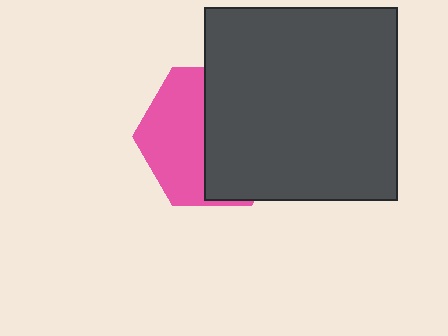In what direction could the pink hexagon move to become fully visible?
The pink hexagon could move left. That would shift it out from behind the dark gray square entirely.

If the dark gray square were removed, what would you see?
You would see the complete pink hexagon.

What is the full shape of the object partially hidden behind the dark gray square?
The partially hidden object is a pink hexagon.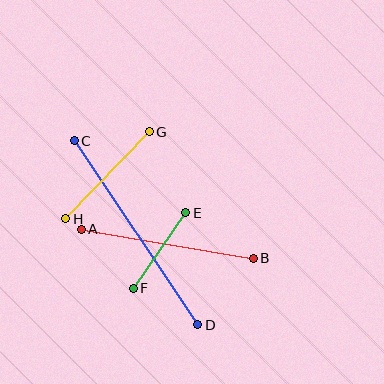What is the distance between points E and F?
The distance is approximately 92 pixels.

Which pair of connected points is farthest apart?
Points C and D are farthest apart.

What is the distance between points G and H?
The distance is approximately 120 pixels.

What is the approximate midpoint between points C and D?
The midpoint is at approximately (136, 233) pixels.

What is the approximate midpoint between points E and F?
The midpoint is at approximately (159, 250) pixels.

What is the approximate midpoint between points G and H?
The midpoint is at approximately (108, 175) pixels.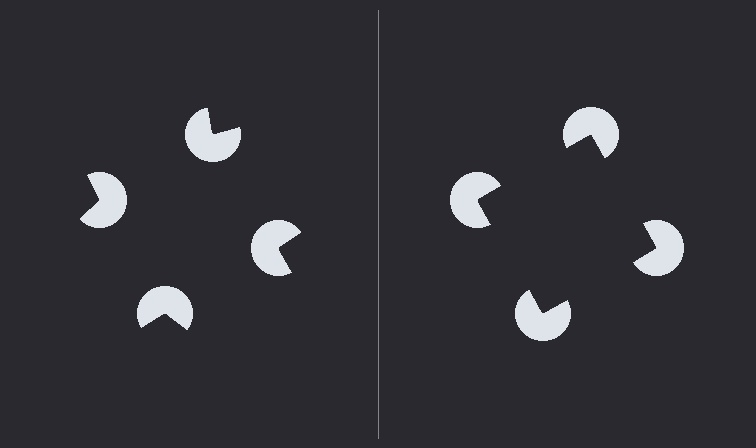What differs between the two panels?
The pac-man discs are positioned identically on both sides; only the wedge orientations differ. On the right they align to a square; on the left they are misaligned.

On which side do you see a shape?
An illusory square appears on the right side. On the left side the wedge cuts are rotated, so no coherent shape forms.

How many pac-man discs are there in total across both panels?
8 — 4 on each side.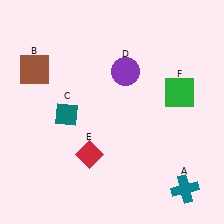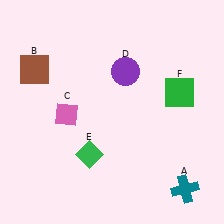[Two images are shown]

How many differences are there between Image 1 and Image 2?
There are 2 differences between the two images.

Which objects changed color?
C changed from teal to pink. E changed from red to green.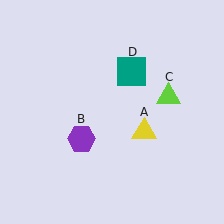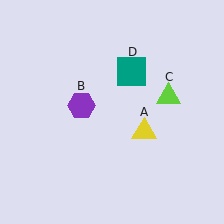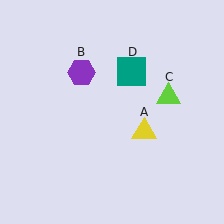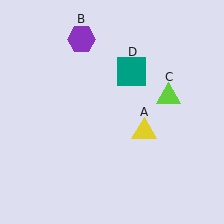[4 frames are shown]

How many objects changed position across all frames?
1 object changed position: purple hexagon (object B).